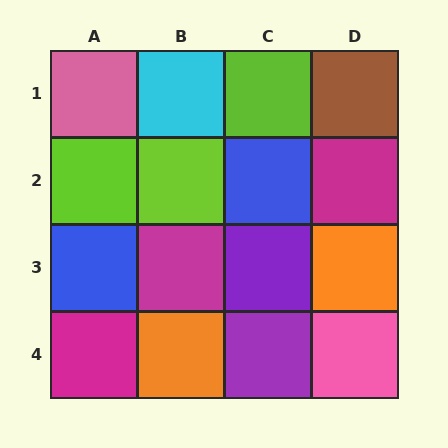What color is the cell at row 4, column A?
Magenta.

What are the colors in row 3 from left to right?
Blue, magenta, purple, orange.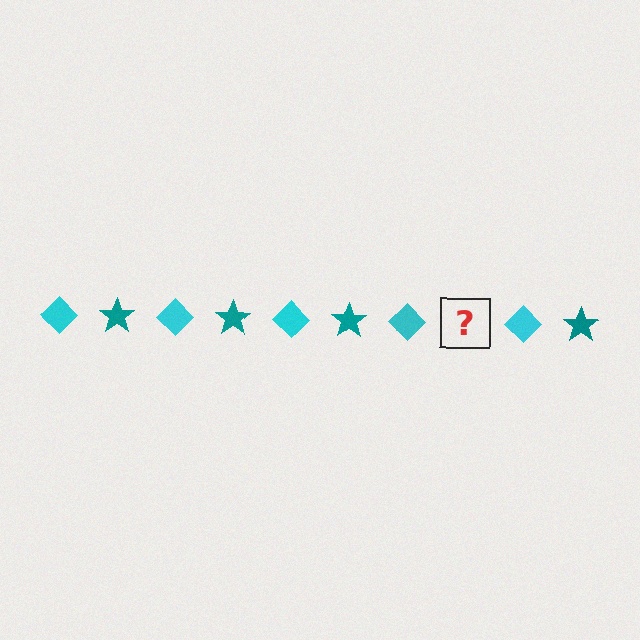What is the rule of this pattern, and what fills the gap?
The rule is that the pattern alternates between cyan diamond and teal star. The gap should be filled with a teal star.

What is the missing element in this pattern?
The missing element is a teal star.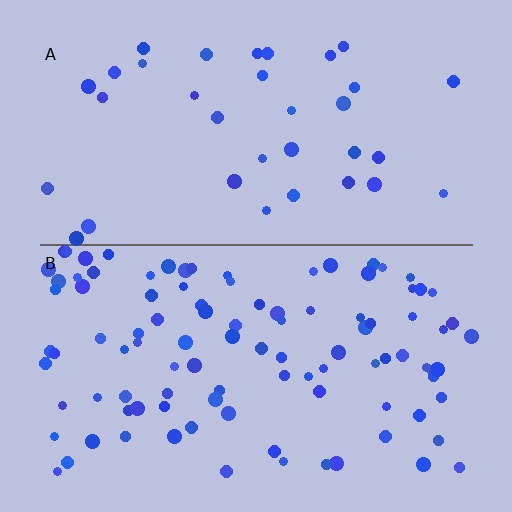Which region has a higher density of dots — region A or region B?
B (the bottom).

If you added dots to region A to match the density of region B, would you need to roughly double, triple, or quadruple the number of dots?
Approximately triple.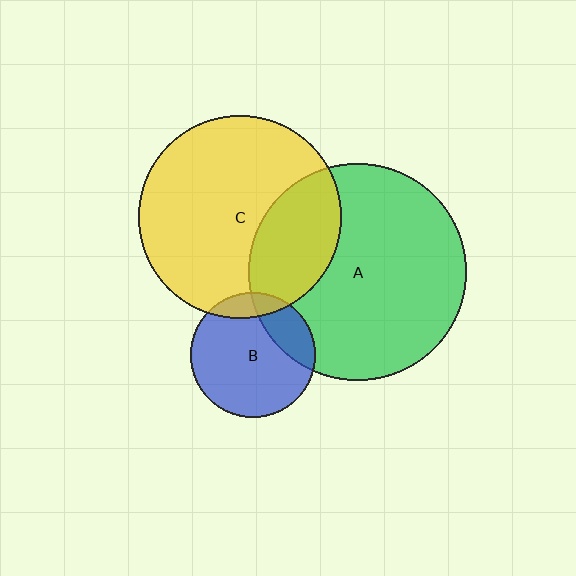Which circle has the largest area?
Circle A (green).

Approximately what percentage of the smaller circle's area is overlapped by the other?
Approximately 10%.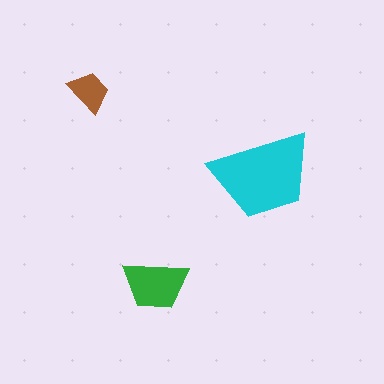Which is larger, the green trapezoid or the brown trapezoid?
The green one.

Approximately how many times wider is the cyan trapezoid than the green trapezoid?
About 1.5 times wider.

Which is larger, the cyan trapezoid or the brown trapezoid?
The cyan one.